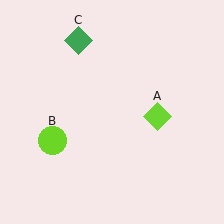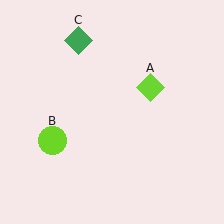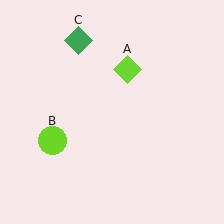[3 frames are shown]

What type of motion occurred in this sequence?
The lime diamond (object A) rotated counterclockwise around the center of the scene.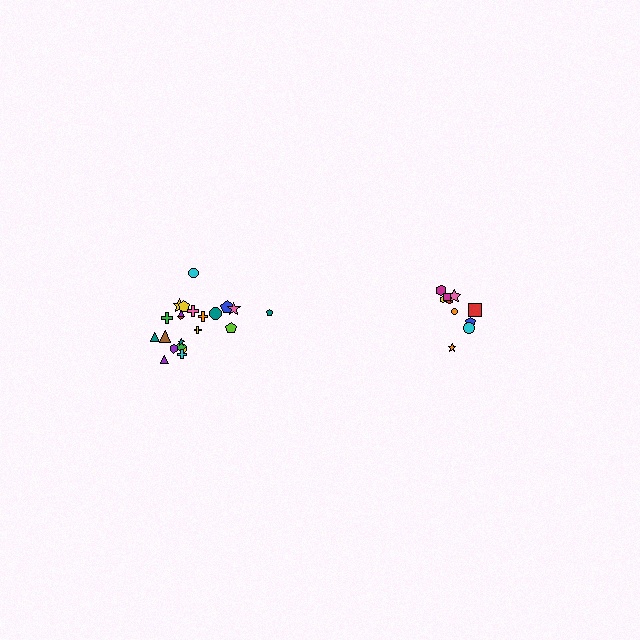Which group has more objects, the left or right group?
The left group.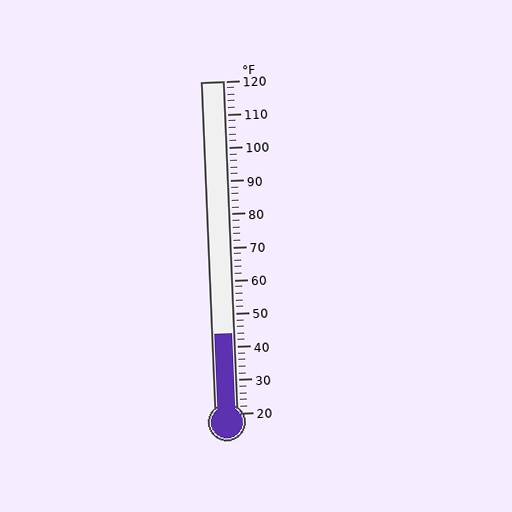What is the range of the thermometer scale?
The thermometer scale ranges from 20°F to 120°F.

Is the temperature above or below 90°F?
The temperature is below 90°F.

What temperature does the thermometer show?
The thermometer shows approximately 44°F.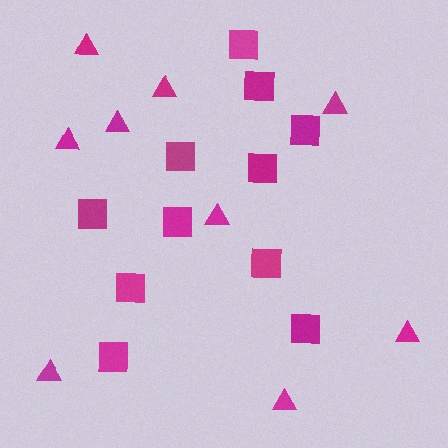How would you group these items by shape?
There are 2 groups: one group of squares (11) and one group of triangles (9).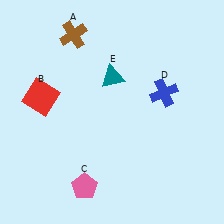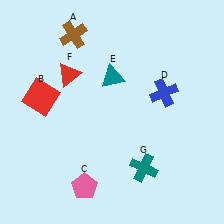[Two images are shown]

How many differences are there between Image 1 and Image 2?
There are 2 differences between the two images.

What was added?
A red triangle (F), a teal cross (G) were added in Image 2.